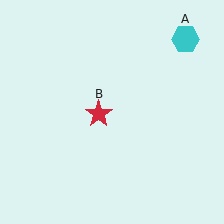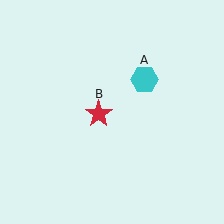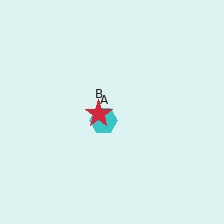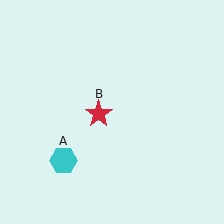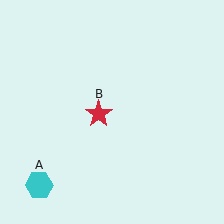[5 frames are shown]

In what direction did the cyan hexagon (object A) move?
The cyan hexagon (object A) moved down and to the left.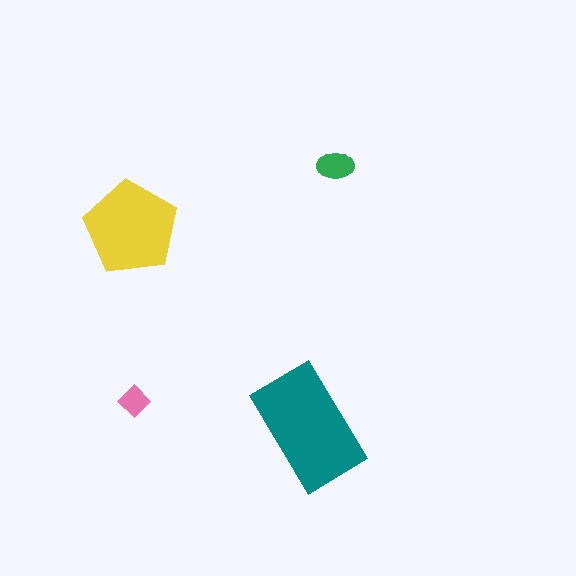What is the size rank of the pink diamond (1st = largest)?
4th.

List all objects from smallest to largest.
The pink diamond, the green ellipse, the yellow pentagon, the teal rectangle.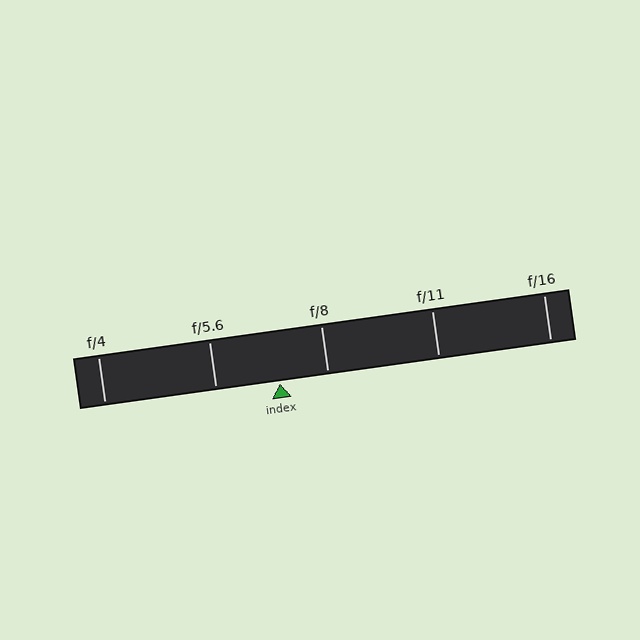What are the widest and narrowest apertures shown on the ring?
The widest aperture shown is f/4 and the narrowest is f/16.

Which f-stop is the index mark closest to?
The index mark is closest to f/8.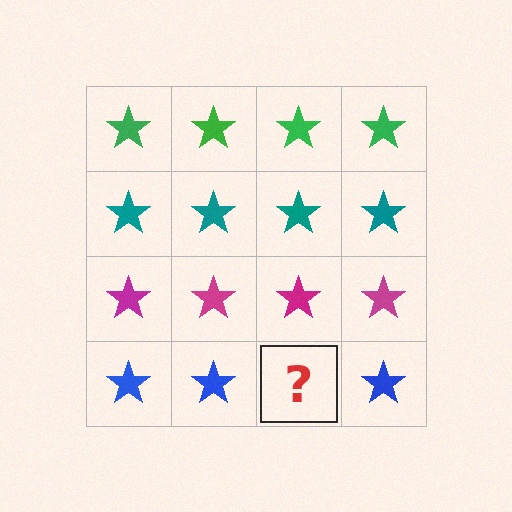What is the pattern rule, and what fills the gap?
The rule is that each row has a consistent color. The gap should be filled with a blue star.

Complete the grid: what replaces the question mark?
The question mark should be replaced with a blue star.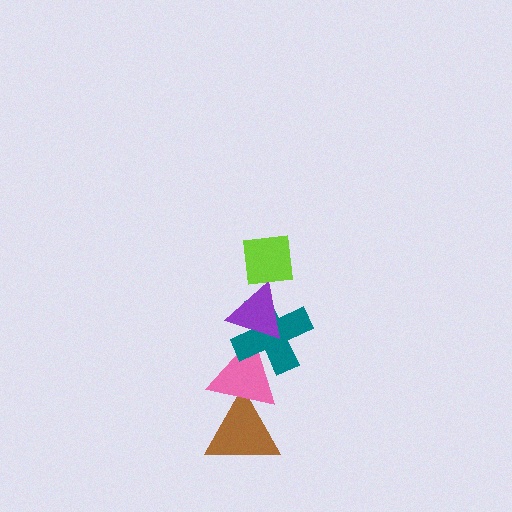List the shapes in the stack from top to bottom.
From top to bottom: the lime square, the purple triangle, the teal cross, the pink triangle, the brown triangle.